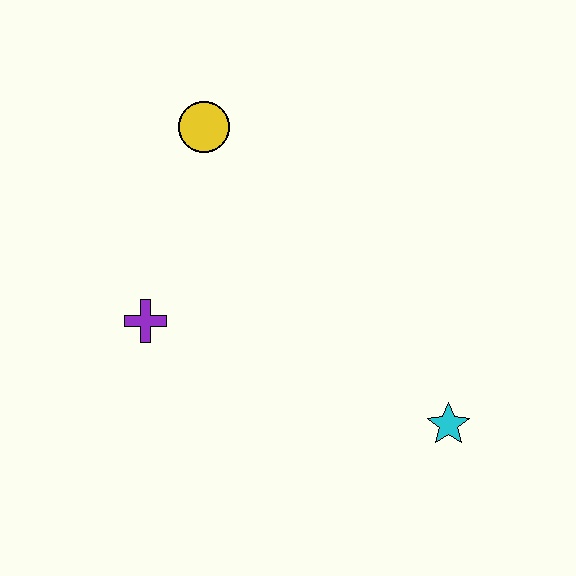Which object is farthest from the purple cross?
The cyan star is farthest from the purple cross.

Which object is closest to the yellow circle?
The purple cross is closest to the yellow circle.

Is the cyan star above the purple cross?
No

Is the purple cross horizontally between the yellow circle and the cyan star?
No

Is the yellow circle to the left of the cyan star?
Yes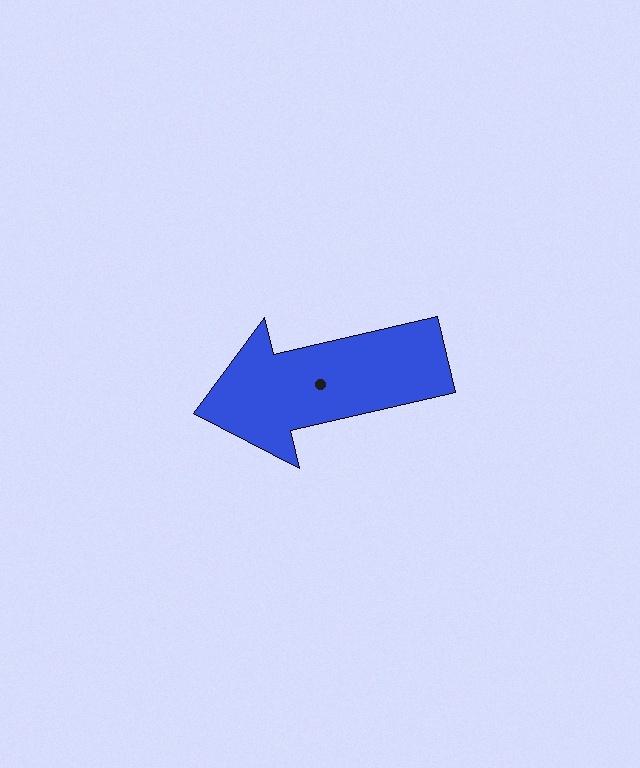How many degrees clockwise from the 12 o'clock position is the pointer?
Approximately 257 degrees.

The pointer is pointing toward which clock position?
Roughly 9 o'clock.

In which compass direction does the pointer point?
West.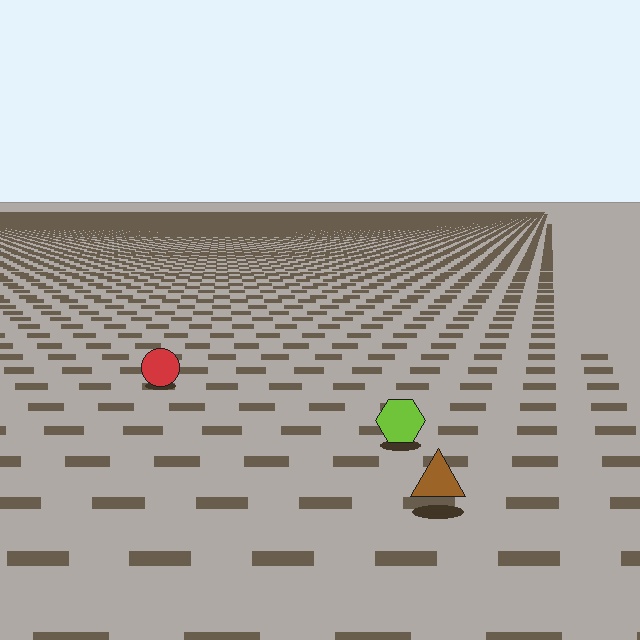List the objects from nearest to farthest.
From nearest to farthest: the brown triangle, the lime hexagon, the red circle.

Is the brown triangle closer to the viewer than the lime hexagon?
Yes. The brown triangle is closer — you can tell from the texture gradient: the ground texture is coarser near it.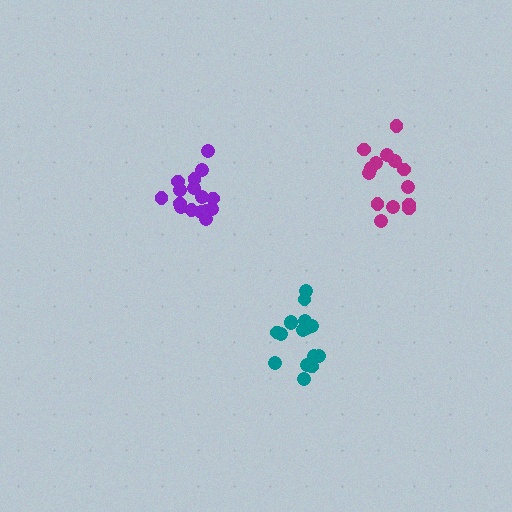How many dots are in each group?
Group 1: 17 dots, Group 2: 14 dots, Group 3: 16 dots (47 total).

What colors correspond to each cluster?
The clusters are colored: teal, magenta, purple.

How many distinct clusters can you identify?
There are 3 distinct clusters.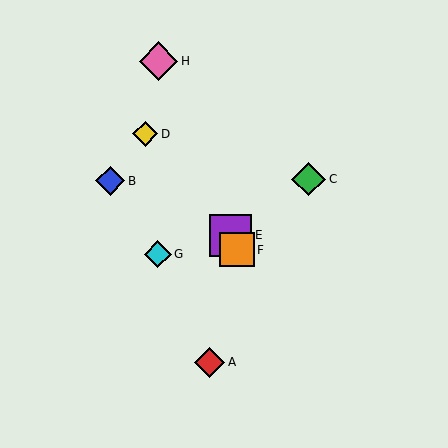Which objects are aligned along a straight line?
Objects E, F, H are aligned along a straight line.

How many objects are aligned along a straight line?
3 objects (E, F, H) are aligned along a straight line.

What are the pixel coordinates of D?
Object D is at (145, 134).